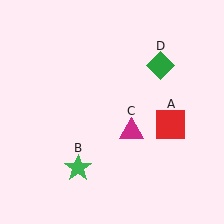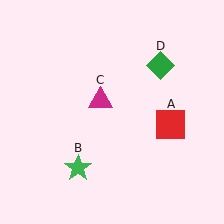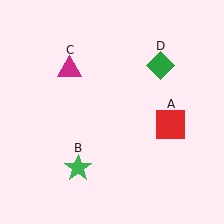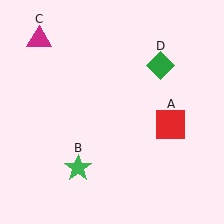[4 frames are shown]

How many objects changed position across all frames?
1 object changed position: magenta triangle (object C).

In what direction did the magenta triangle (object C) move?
The magenta triangle (object C) moved up and to the left.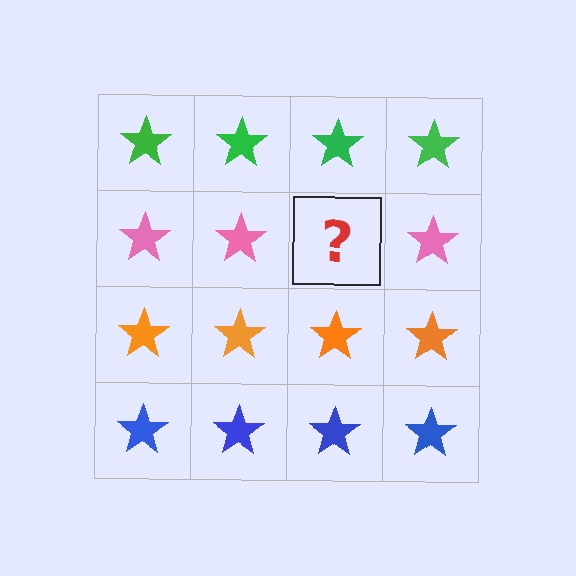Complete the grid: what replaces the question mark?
The question mark should be replaced with a pink star.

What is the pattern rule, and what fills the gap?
The rule is that each row has a consistent color. The gap should be filled with a pink star.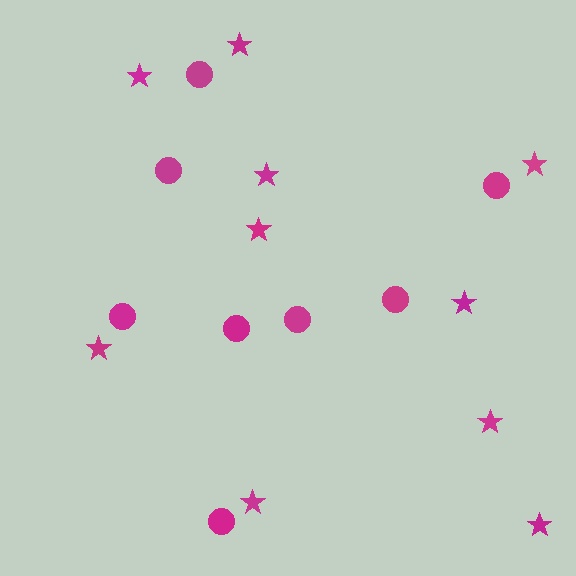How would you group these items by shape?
There are 2 groups: one group of circles (8) and one group of stars (10).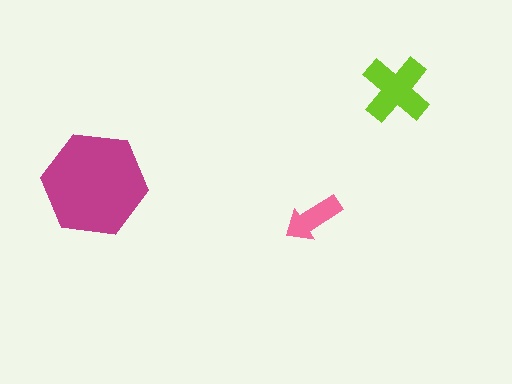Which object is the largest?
The magenta hexagon.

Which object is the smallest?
The pink arrow.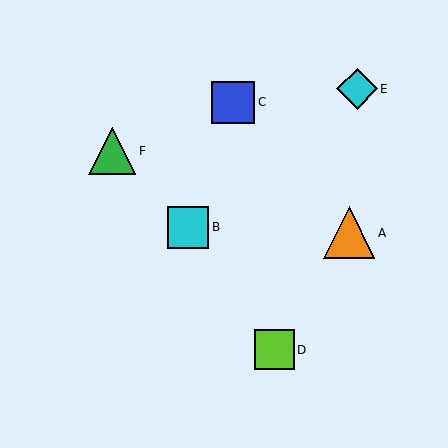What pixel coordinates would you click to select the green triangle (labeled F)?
Click at (112, 151) to select the green triangle F.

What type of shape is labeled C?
Shape C is a blue square.